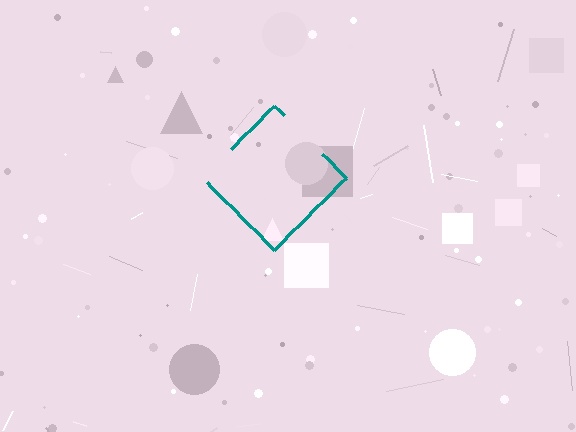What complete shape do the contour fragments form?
The contour fragments form a diamond.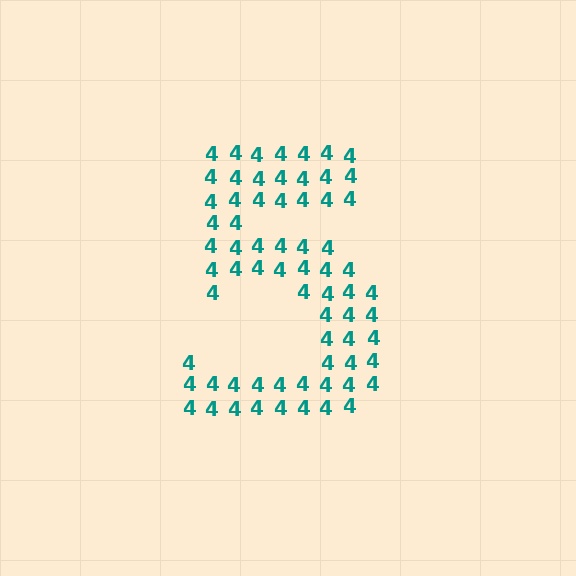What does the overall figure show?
The overall figure shows the digit 5.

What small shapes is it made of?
It is made of small digit 4's.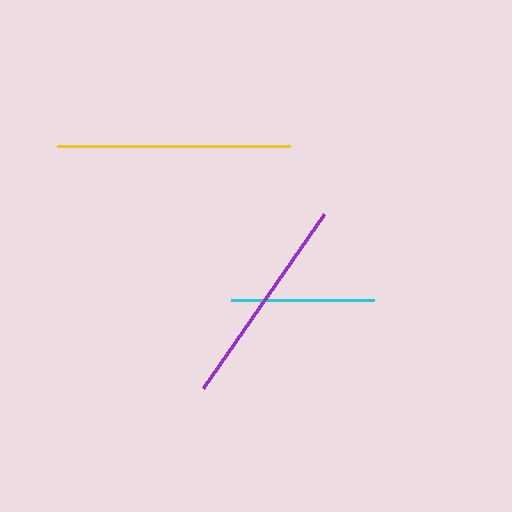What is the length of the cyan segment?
The cyan segment is approximately 143 pixels long.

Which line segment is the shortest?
The cyan line is the shortest at approximately 143 pixels.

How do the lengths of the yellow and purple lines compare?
The yellow and purple lines are approximately the same length.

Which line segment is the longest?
The yellow line is the longest at approximately 233 pixels.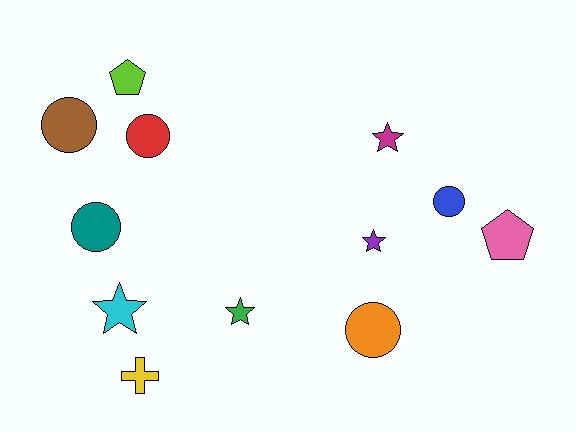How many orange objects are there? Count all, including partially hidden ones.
There is 1 orange object.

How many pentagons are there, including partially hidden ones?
There are 2 pentagons.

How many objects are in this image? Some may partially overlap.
There are 12 objects.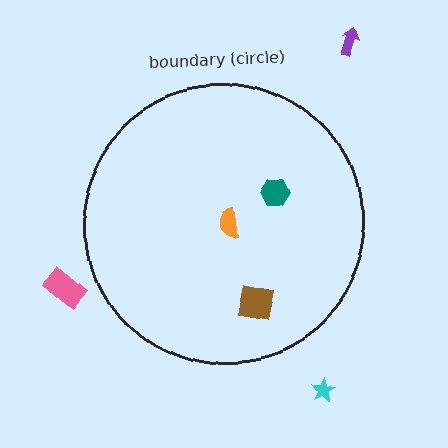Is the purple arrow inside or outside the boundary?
Outside.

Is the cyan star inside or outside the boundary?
Outside.